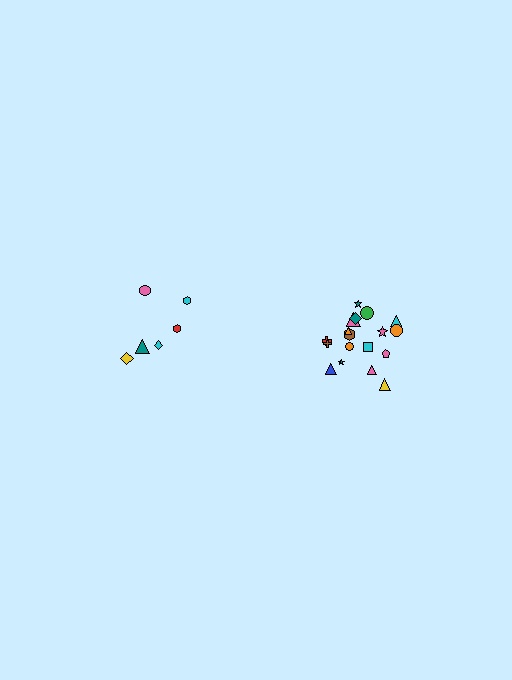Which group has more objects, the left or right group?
The right group.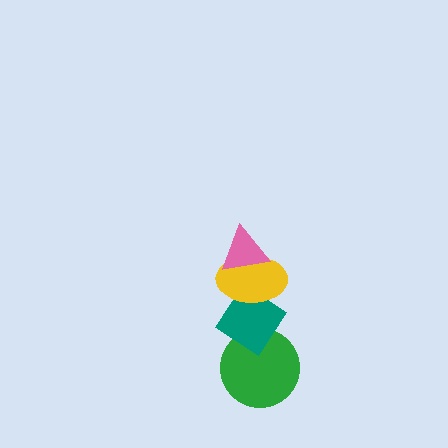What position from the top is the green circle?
The green circle is 4th from the top.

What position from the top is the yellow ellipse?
The yellow ellipse is 2nd from the top.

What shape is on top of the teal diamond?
The yellow ellipse is on top of the teal diamond.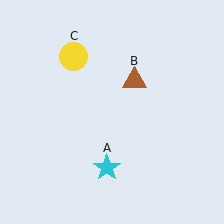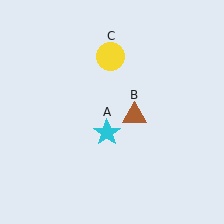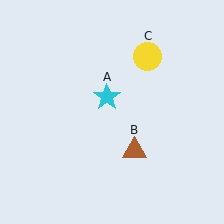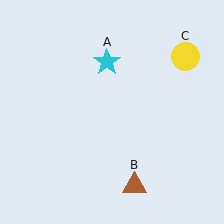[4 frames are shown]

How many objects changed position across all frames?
3 objects changed position: cyan star (object A), brown triangle (object B), yellow circle (object C).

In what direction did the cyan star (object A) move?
The cyan star (object A) moved up.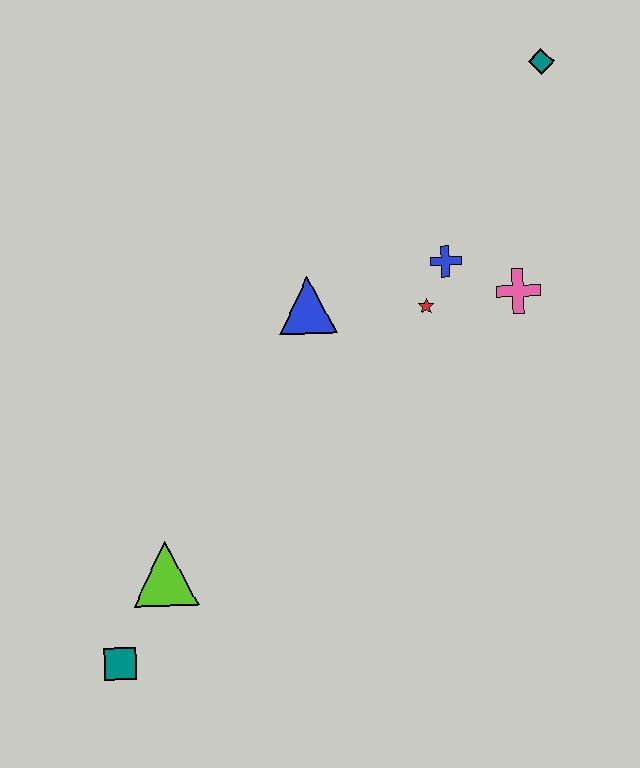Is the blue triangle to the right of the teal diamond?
No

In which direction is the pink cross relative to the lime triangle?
The pink cross is to the right of the lime triangle.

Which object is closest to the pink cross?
The blue cross is closest to the pink cross.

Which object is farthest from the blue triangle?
The teal square is farthest from the blue triangle.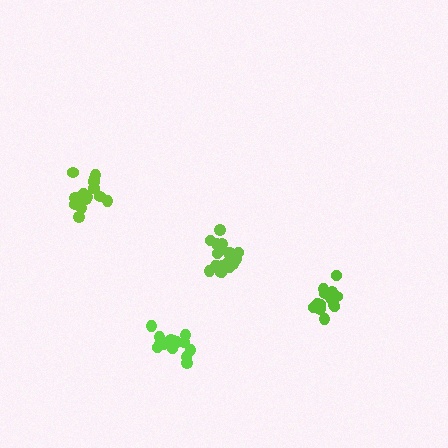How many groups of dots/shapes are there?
There are 4 groups.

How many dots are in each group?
Group 1: 15 dots, Group 2: 21 dots, Group 3: 17 dots, Group 4: 16 dots (69 total).